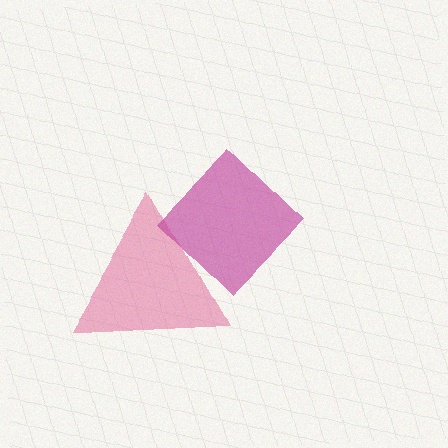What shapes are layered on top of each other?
The layered shapes are: a pink triangle, a magenta diamond.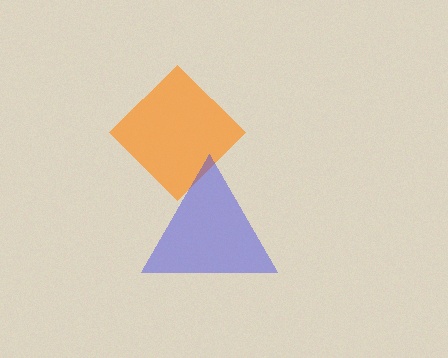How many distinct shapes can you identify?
There are 2 distinct shapes: an orange diamond, a blue triangle.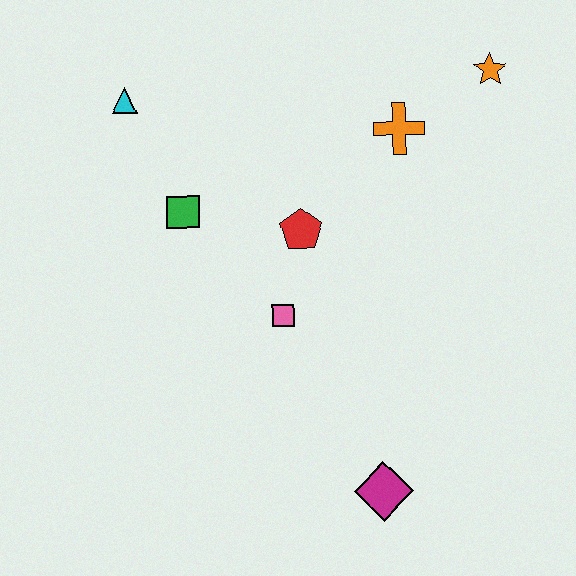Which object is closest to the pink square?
The red pentagon is closest to the pink square.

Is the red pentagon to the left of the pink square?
No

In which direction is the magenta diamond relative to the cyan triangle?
The magenta diamond is below the cyan triangle.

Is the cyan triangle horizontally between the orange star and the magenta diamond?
No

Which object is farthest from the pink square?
The orange star is farthest from the pink square.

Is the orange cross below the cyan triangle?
Yes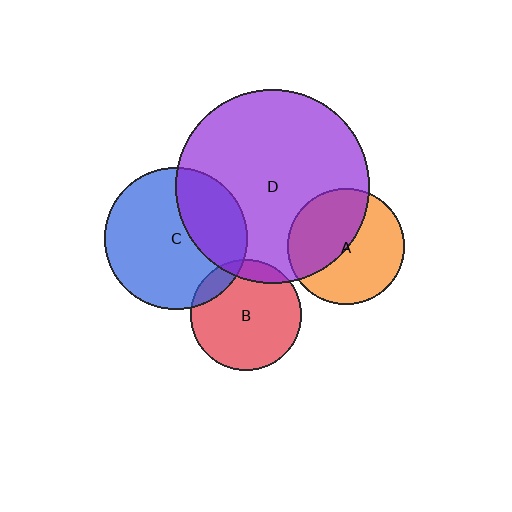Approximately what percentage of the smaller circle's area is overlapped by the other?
Approximately 30%.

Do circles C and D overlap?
Yes.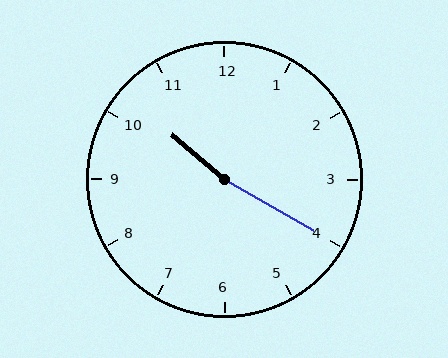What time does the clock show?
10:20.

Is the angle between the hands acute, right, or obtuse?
It is obtuse.